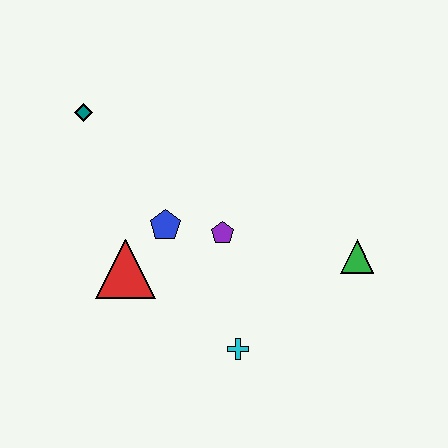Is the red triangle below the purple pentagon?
Yes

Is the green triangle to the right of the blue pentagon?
Yes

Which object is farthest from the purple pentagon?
The teal diamond is farthest from the purple pentagon.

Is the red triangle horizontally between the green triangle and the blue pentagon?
No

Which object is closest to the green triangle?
The purple pentagon is closest to the green triangle.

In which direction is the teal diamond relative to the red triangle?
The teal diamond is above the red triangle.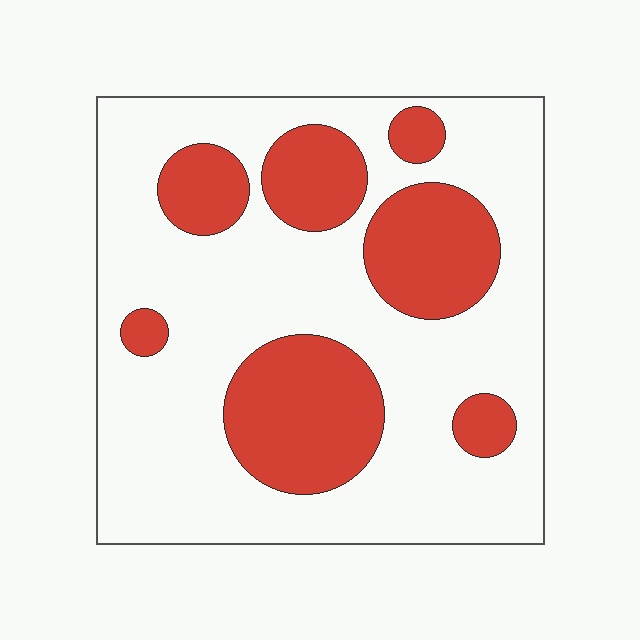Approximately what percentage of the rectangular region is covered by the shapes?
Approximately 30%.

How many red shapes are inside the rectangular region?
7.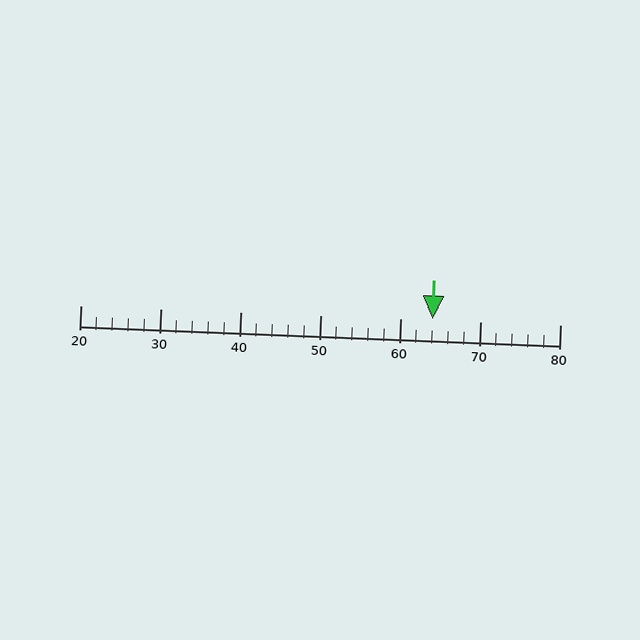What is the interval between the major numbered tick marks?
The major tick marks are spaced 10 units apart.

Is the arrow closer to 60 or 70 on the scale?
The arrow is closer to 60.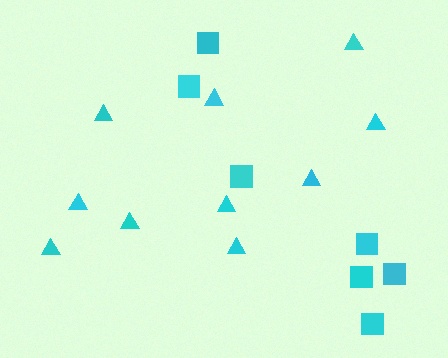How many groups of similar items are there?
There are 2 groups: one group of squares (7) and one group of triangles (10).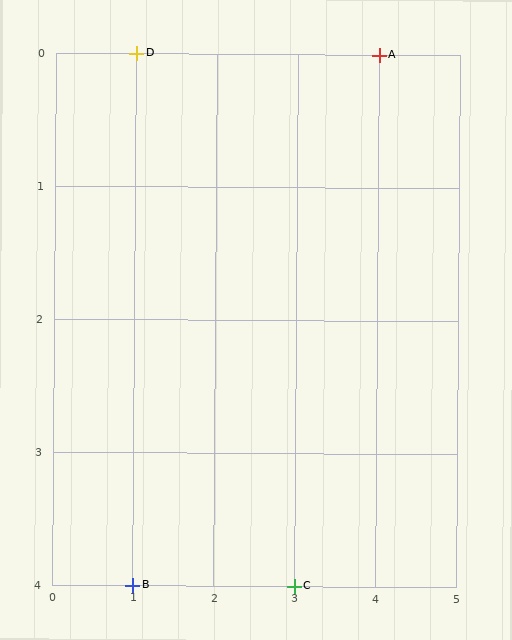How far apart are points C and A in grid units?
Points C and A are 1 column and 4 rows apart (about 4.1 grid units diagonally).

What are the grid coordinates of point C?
Point C is at grid coordinates (3, 4).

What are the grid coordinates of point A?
Point A is at grid coordinates (4, 0).